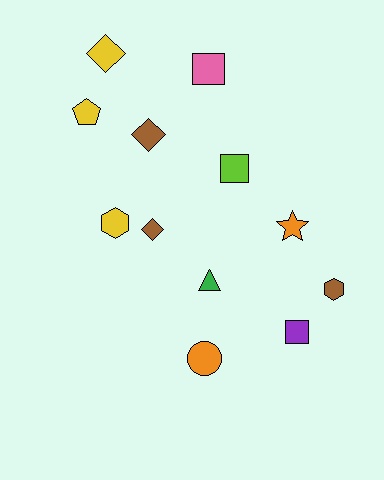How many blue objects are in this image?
There are no blue objects.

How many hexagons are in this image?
There are 2 hexagons.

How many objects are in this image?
There are 12 objects.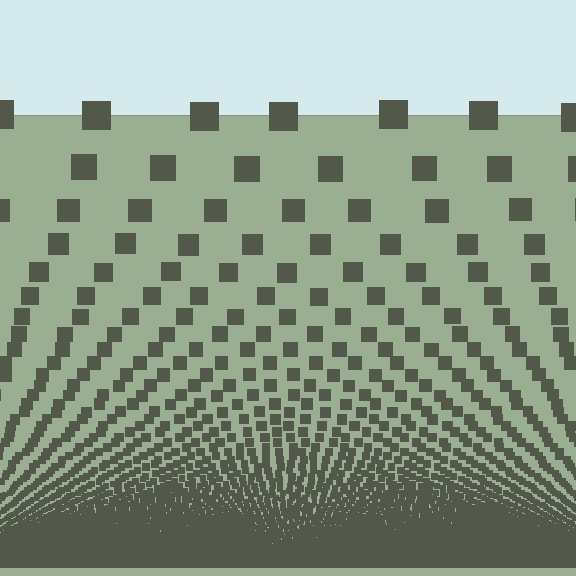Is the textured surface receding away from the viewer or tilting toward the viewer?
The surface appears to tilt toward the viewer. Texture elements get larger and sparser toward the top.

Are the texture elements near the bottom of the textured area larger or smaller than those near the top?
Smaller. The gradient is inverted — elements near the bottom are smaller and denser.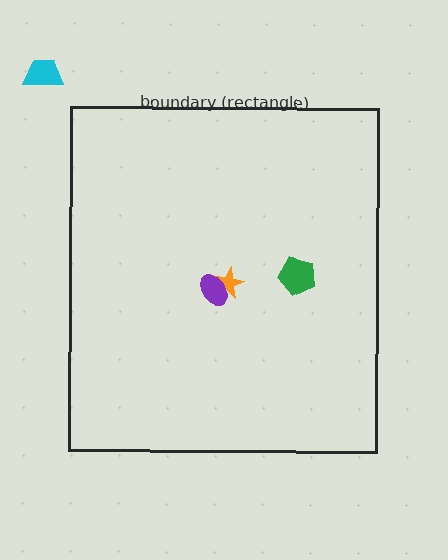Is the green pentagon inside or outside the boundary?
Inside.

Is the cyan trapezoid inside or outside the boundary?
Outside.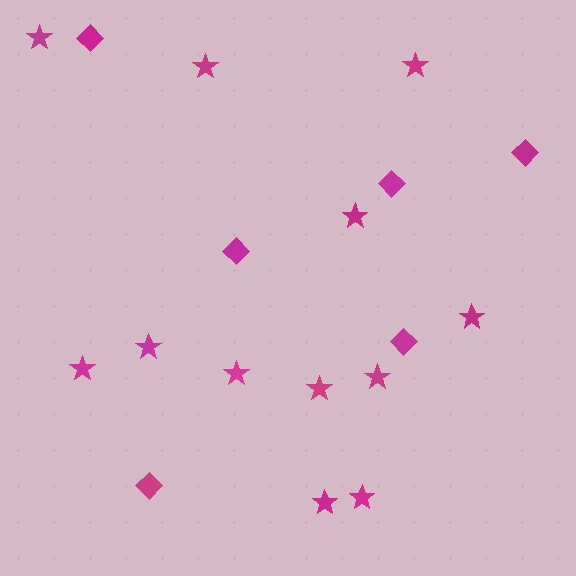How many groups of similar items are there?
There are 2 groups: one group of stars (12) and one group of diamonds (6).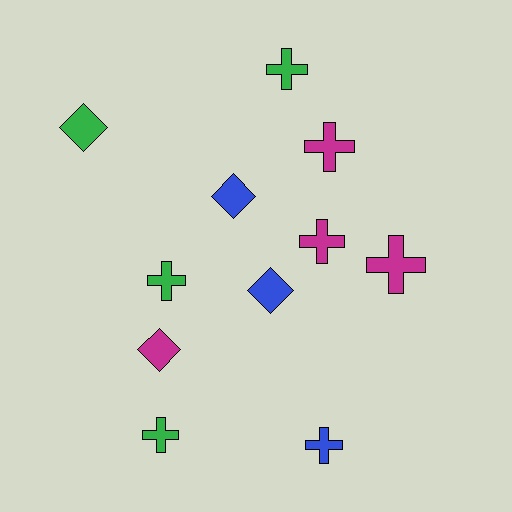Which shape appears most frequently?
Cross, with 7 objects.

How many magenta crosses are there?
There are 3 magenta crosses.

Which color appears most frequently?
Green, with 4 objects.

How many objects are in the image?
There are 11 objects.